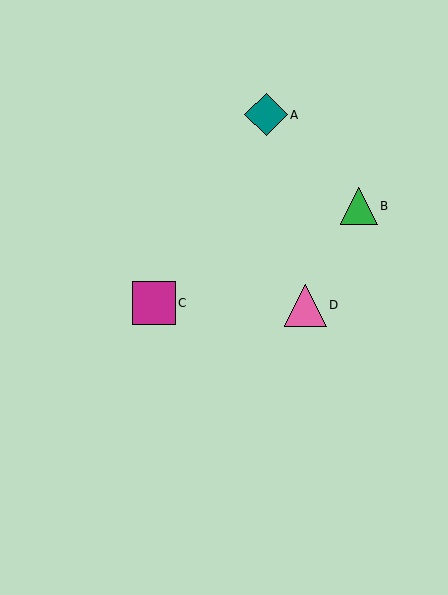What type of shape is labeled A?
Shape A is a teal diamond.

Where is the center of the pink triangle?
The center of the pink triangle is at (305, 305).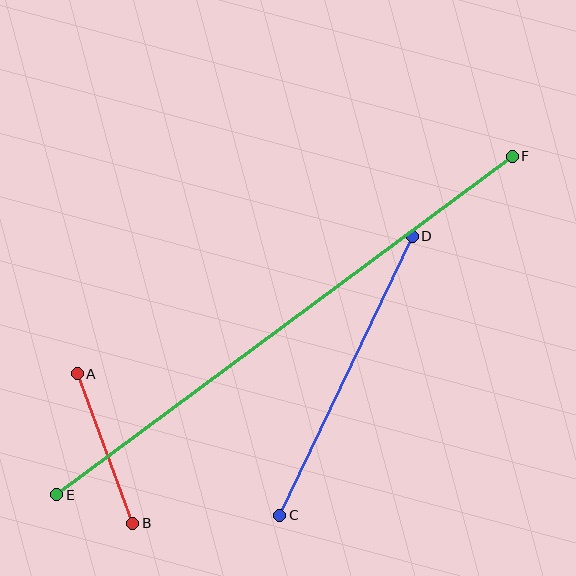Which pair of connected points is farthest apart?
Points E and F are farthest apart.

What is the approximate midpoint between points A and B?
The midpoint is at approximately (105, 449) pixels.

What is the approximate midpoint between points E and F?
The midpoint is at approximately (284, 326) pixels.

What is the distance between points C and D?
The distance is approximately 308 pixels.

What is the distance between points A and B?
The distance is approximately 160 pixels.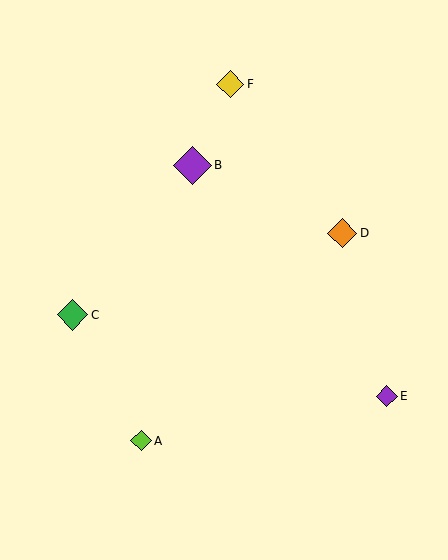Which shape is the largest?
The purple diamond (labeled B) is the largest.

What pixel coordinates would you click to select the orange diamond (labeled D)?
Click at (342, 233) to select the orange diamond D.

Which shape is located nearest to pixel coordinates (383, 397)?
The purple diamond (labeled E) at (387, 396) is nearest to that location.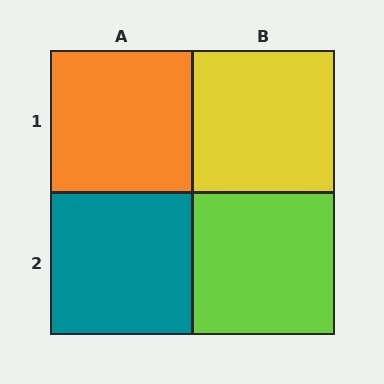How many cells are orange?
1 cell is orange.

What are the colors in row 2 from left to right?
Teal, lime.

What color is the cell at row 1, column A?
Orange.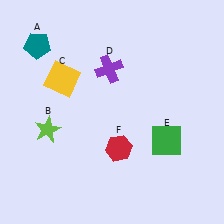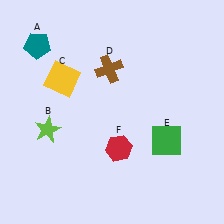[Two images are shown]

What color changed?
The cross (D) changed from purple in Image 1 to brown in Image 2.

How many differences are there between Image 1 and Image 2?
There is 1 difference between the two images.